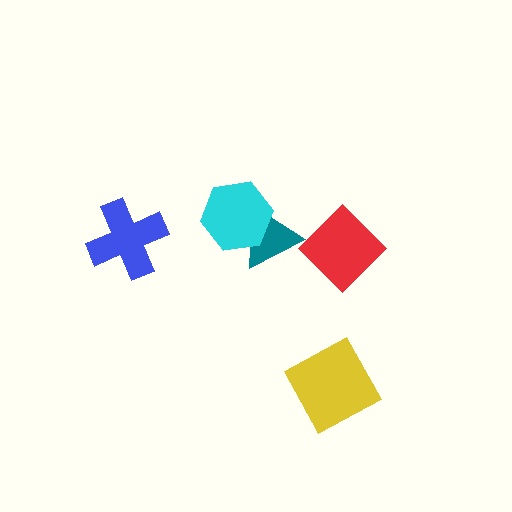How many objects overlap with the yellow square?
0 objects overlap with the yellow square.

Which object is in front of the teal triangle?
The cyan hexagon is in front of the teal triangle.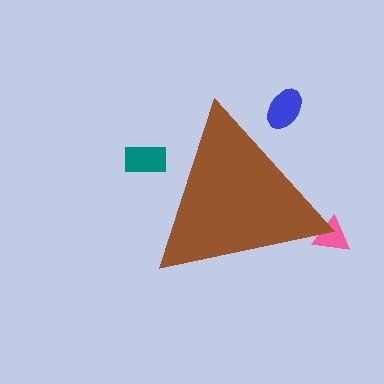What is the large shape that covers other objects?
A brown triangle.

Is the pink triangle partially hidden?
Yes, the pink triangle is partially hidden behind the brown triangle.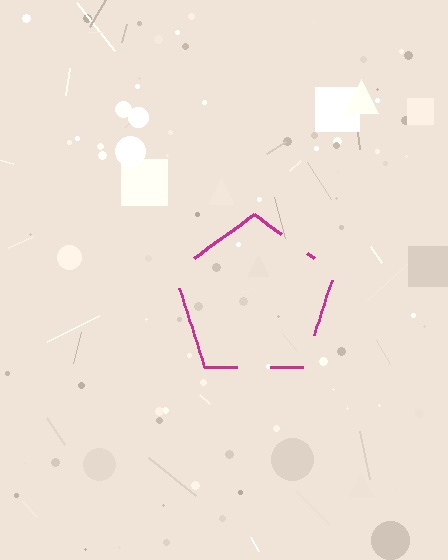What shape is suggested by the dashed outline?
The dashed outline suggests a pentagon.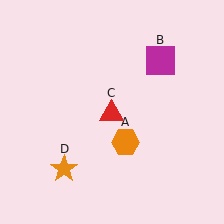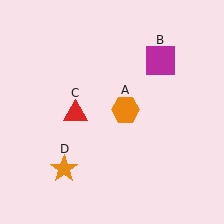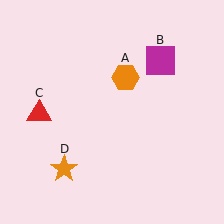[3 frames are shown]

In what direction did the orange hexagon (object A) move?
The orange hexagon (object A) moved up.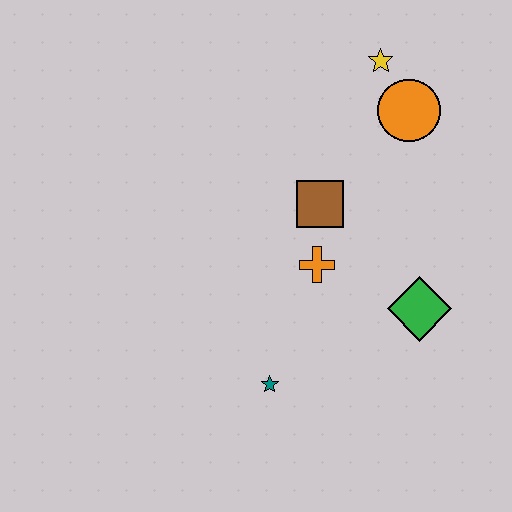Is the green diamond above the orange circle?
No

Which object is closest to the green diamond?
The orange cross is closest to the green diamond.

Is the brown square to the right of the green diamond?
No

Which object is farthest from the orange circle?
The teal star is farthest from the orange circle.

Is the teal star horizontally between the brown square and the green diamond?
No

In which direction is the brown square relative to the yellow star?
The brown square is below the yellow star.